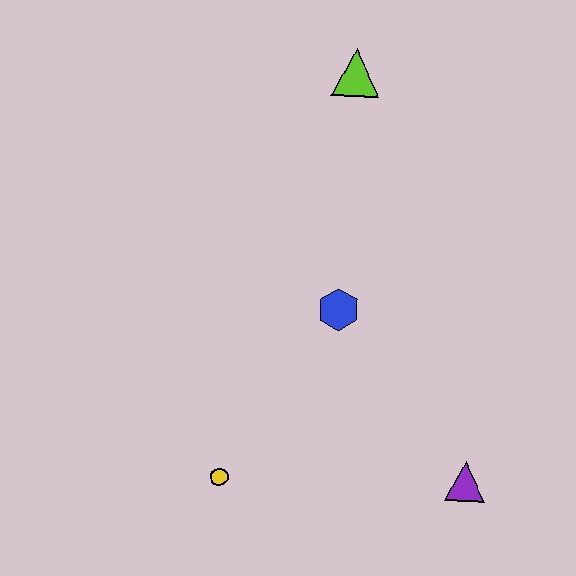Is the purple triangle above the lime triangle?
No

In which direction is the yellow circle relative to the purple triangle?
The yellow circle is to the left of the purple triangle.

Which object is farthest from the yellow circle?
The lime triangle is farthest from the yellow circle.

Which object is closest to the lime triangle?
The blue hexagon is closest to the lime triangle.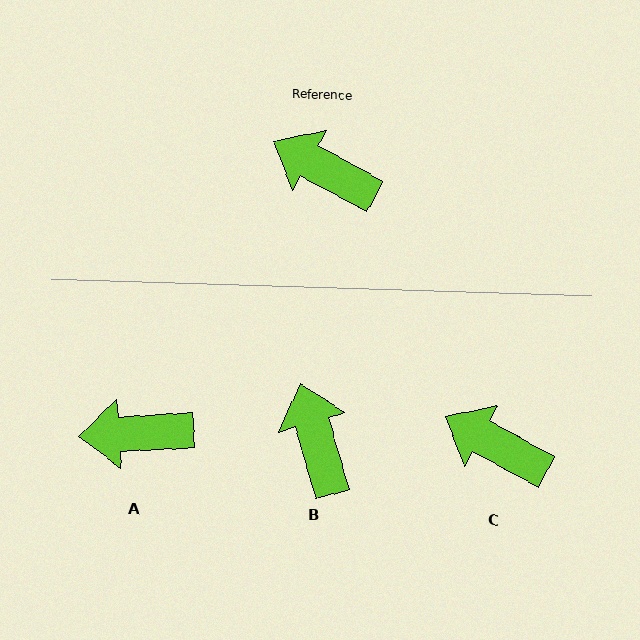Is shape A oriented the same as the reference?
No, it is off by about 32 degrees.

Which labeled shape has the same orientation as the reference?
C.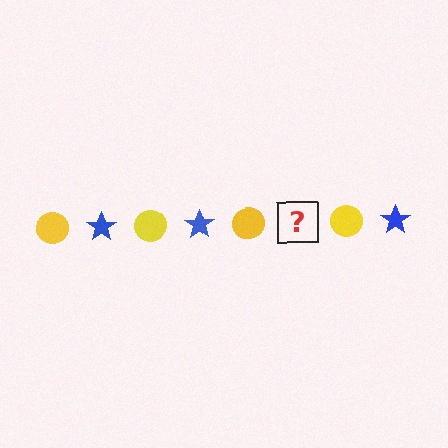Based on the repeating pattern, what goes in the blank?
The blank should be a blue star.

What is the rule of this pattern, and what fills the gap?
The rule is that the pattern alternates between yellow circle and blue star. The gap should be filled with a blue star.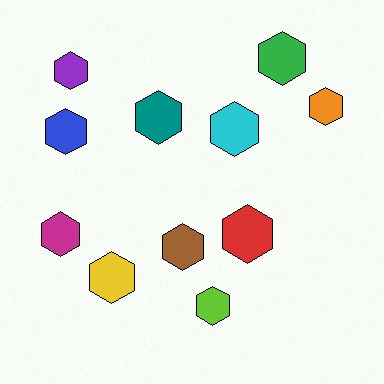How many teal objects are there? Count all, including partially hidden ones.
There is 1 teal object.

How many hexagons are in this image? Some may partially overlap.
There are 11 hexagons.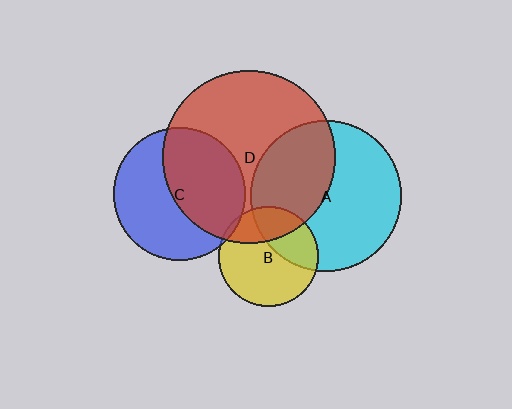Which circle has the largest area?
Circle D (red).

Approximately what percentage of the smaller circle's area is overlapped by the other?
Approximately 25%.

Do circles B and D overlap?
Yes.